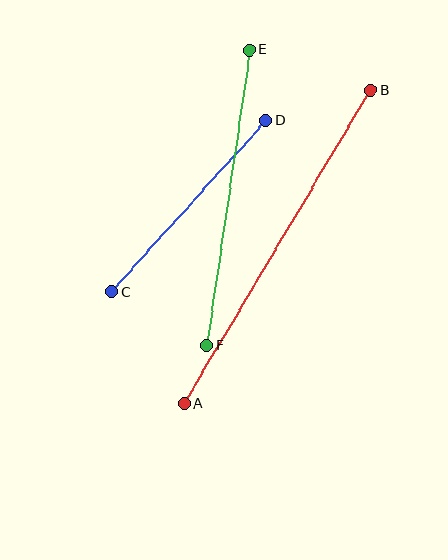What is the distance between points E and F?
The distance is approximately 299 pixels.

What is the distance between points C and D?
The distance is approximately 231 pixels.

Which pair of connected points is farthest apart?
Points A and B are farthest apart.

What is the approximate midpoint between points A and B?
The midpoint is at approximately (277, 247) pixels.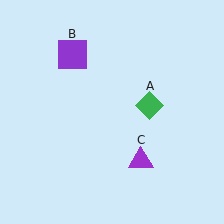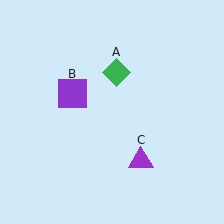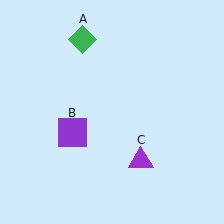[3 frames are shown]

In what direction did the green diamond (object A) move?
The green diamond (object A) moved up and to the left.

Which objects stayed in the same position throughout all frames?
Purple triangle (object C) remained stationary.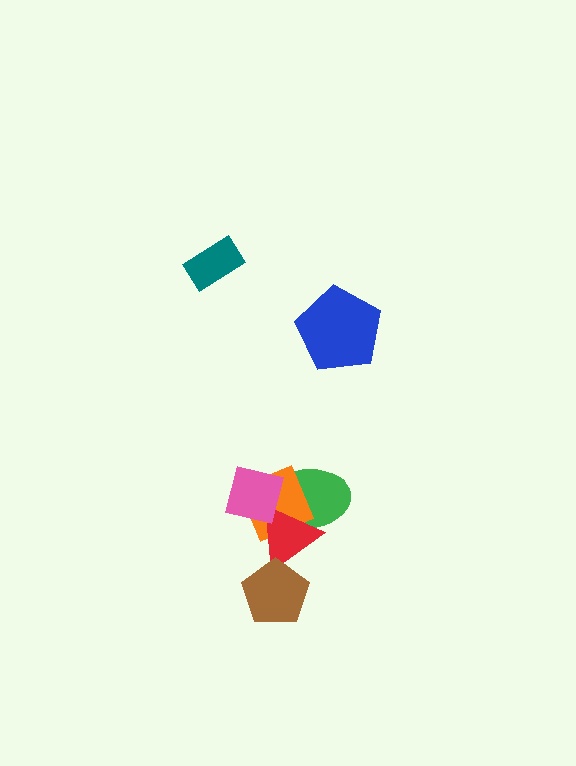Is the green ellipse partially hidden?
Yes, it is partially covered by another shape.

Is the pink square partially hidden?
No, no other shape covers it.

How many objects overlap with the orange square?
3 objects overlap with the orange square.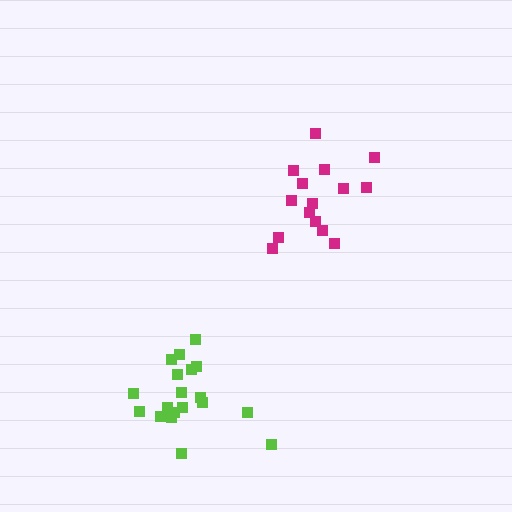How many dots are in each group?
Group 1: 15 dots, Group 2: 19 dots (34 total).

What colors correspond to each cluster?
The clusters are colored: magenta, lime.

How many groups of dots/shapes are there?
There are 2 groups.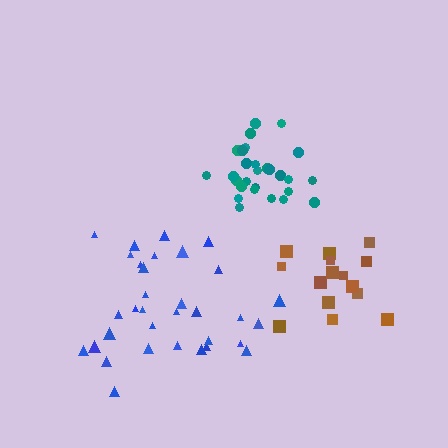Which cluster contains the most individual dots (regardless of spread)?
Blue (33).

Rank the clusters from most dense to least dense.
teal, blue, brown.